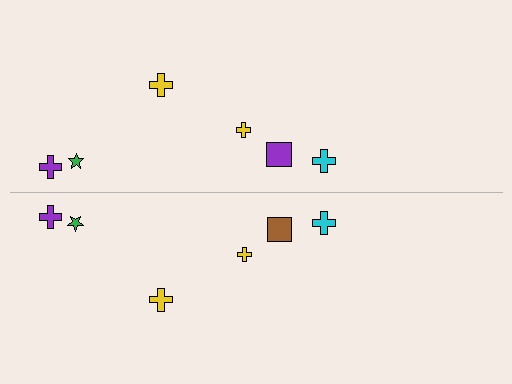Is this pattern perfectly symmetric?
No, the pattern is not perfectly symmetric. The brown square on the bottom side breaks the symmetry — its mirror counterpart is purple.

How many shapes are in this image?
There are 12 shapes in this image.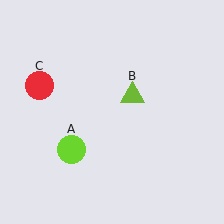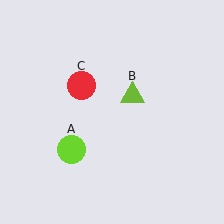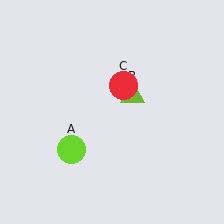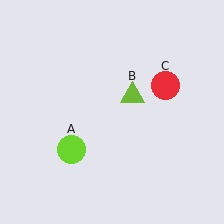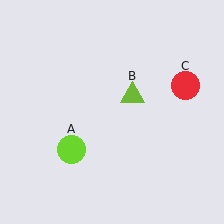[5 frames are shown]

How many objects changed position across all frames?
1 object changed position: red circle (object C).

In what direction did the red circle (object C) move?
The red circle (object C) moved right.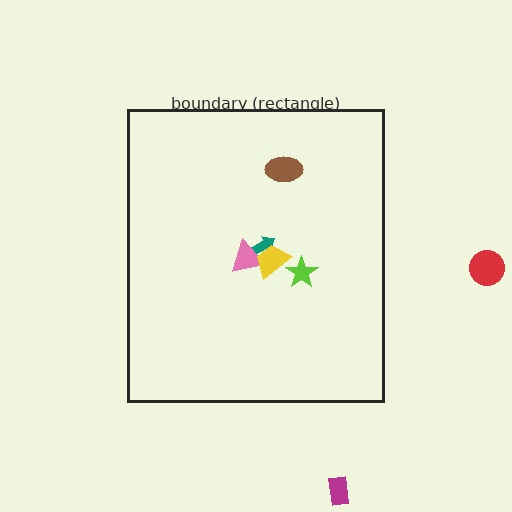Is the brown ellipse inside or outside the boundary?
Inside.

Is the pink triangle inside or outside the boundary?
Inside.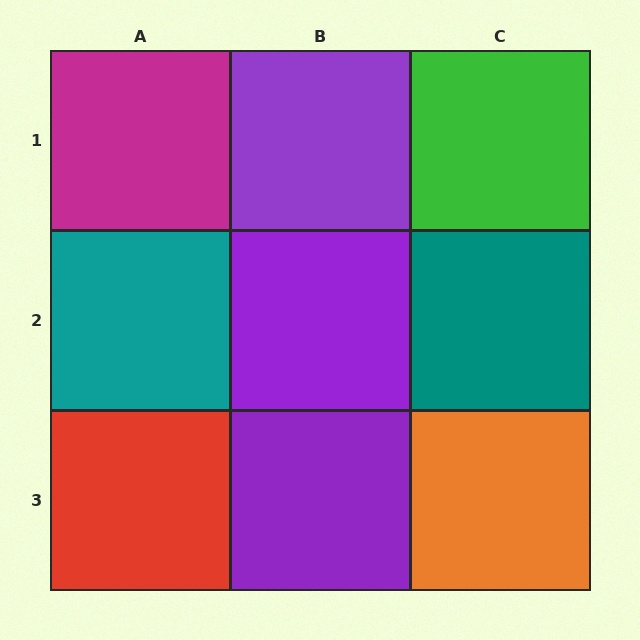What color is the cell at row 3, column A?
Red.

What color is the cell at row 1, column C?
Green.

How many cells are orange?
1 cell is orange.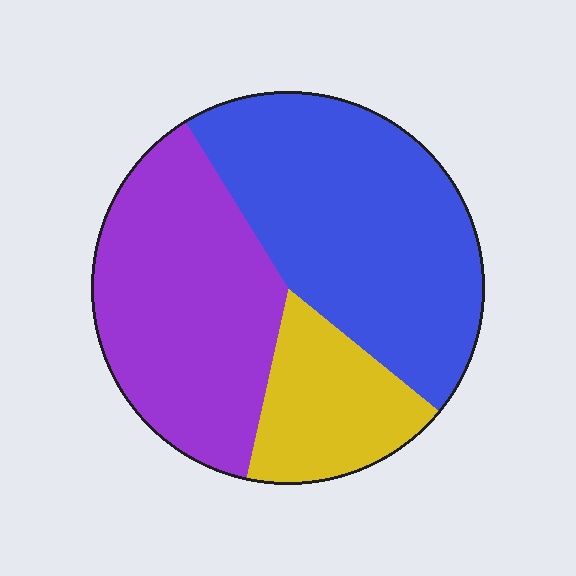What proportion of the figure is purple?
Purple takes up about three eighths (3/8) of the figure.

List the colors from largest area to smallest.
From largest to smallest: blue, purple, yellow.